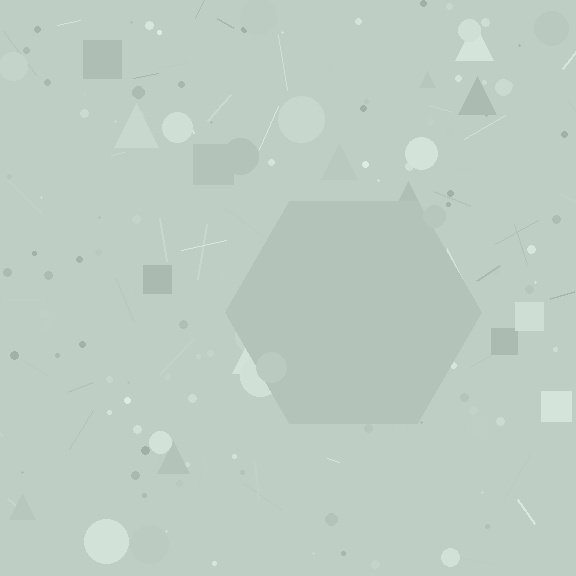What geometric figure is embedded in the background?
A hexagon is embedded in the background.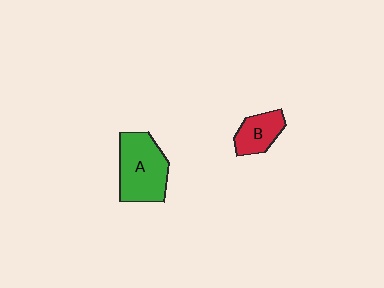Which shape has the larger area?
Shape A (green).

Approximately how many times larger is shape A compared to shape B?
Approximately 1.9 times.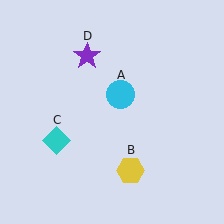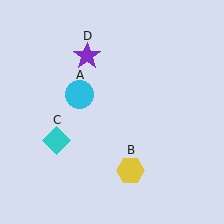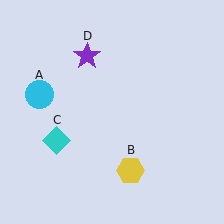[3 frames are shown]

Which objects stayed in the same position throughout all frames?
Yellow hexagon (object B) and cyan diamond (object C) and purple star (object D) remained stationary.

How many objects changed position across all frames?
1 object changed position: cyan circle (object A).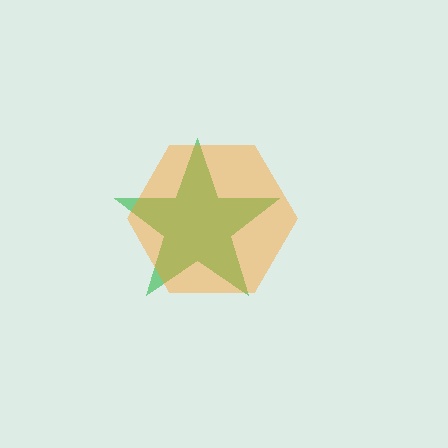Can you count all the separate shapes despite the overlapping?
Yes, there are 2 separate shapes.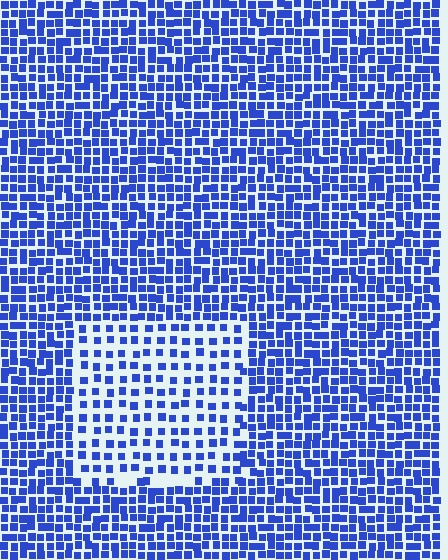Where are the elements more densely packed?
The elements are more densely packed outside the rectangle boundary.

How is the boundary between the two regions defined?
The boundary is defined by a change in element density (approximately 2.0x ratio). All elements are the same color, size, and shape.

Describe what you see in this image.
The image contains small blue elements arranged at two different densities. A rectangle-shaped region is visible where the elements are less densely packed than the surrounding area.